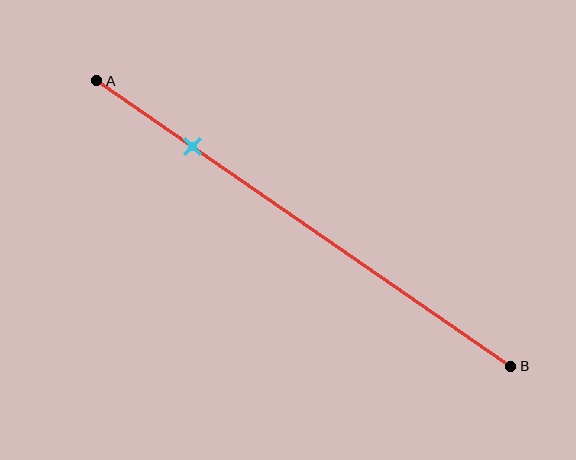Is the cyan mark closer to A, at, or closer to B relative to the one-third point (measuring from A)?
The cyan mark is closer to point A than the one-third point of segment AB.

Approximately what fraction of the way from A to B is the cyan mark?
The cyan mark is approximately 25% of the way from A to B.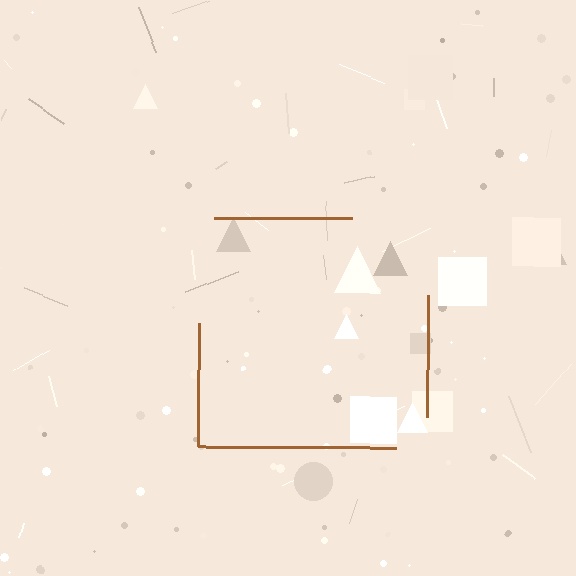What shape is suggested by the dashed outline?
The dashed outline suggests a square.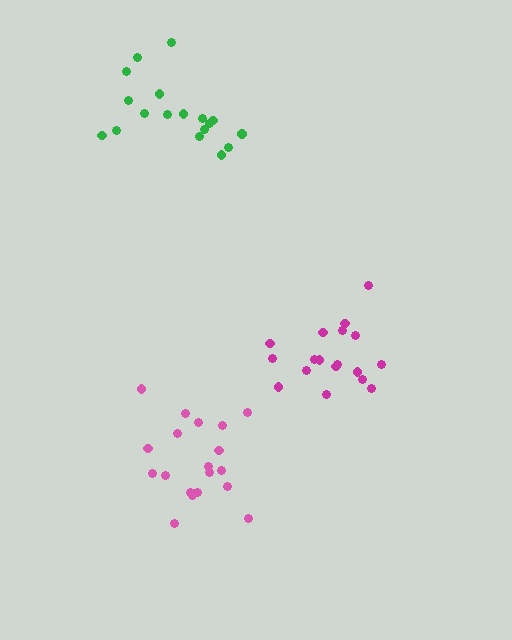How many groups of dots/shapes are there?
There are 3 groups.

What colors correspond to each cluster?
The clusters are colored: magenta, green, pink.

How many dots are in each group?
Group 1: 18 dots, Group 2: 18 dots, Group 3: 19 dots (55 total).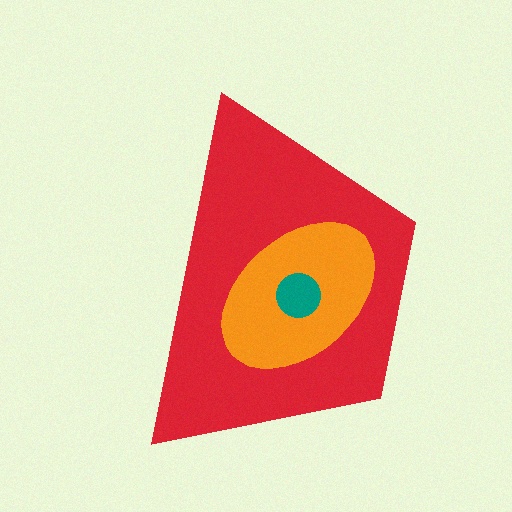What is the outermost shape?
The red trapezoid.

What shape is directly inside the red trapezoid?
The orange ellipse.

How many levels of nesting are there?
3.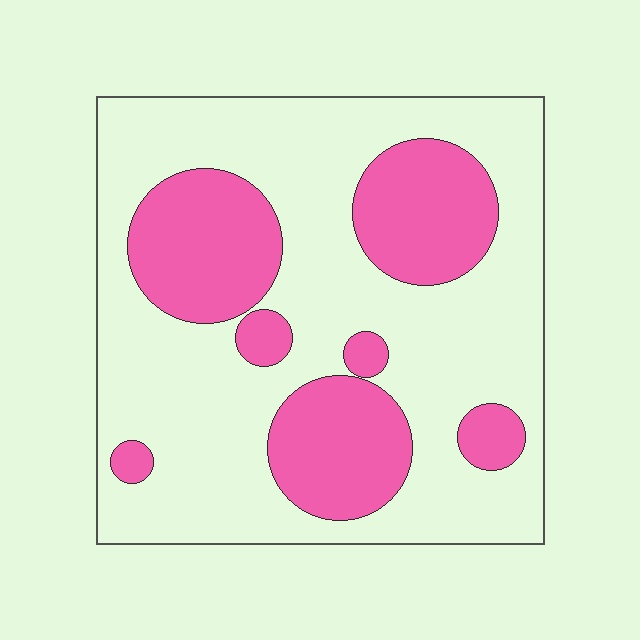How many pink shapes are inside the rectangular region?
7.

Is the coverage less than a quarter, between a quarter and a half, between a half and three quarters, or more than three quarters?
Between a quarter and a half.